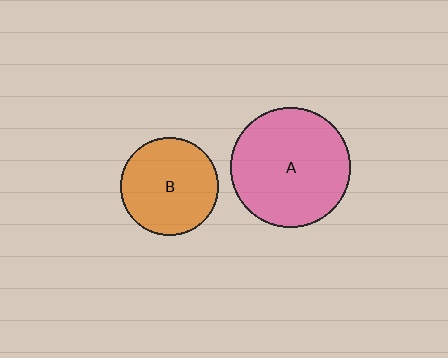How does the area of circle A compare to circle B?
Approximately 1.5 times.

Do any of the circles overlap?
No, none of the circles overlap.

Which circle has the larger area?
Circle A (pink).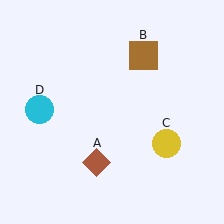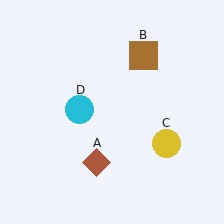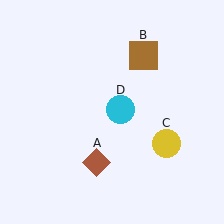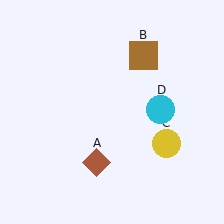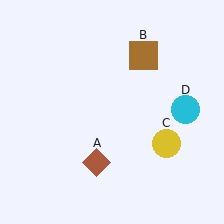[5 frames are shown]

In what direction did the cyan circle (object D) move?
The cyan circle (object D) moved right.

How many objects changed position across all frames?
1 object changed position: cyan circle (object D).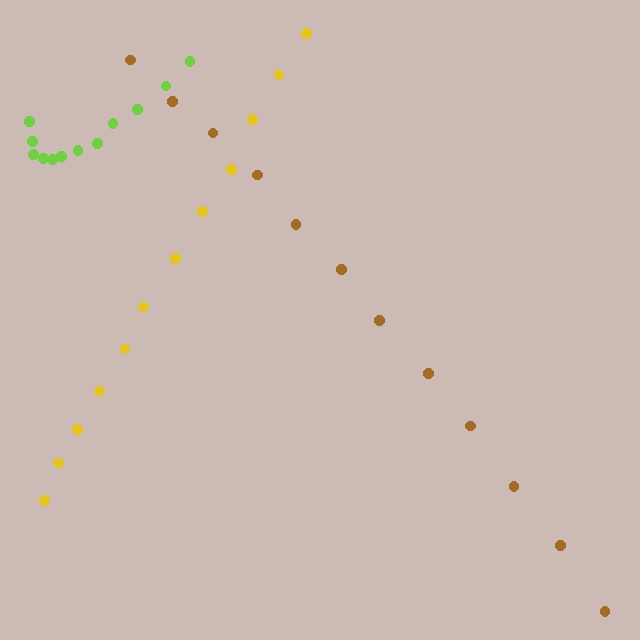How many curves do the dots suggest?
There are 3 distinct paths.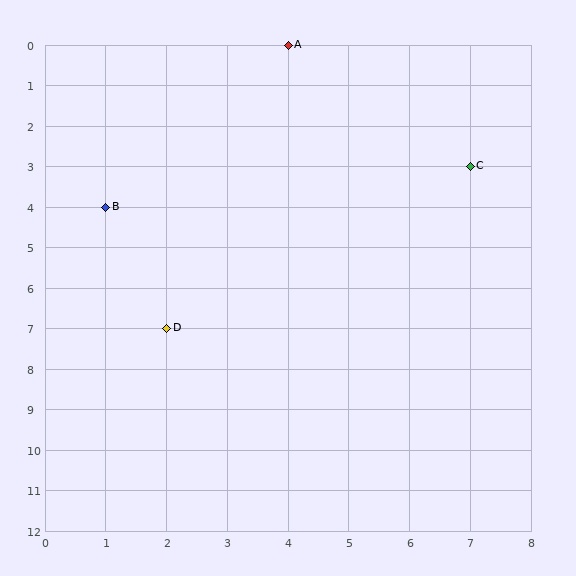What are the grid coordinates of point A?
Point A is at grid coordinates (4, 0).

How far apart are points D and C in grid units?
Points D and C are 5 columns and 4 rows apart (about 6.4 grid units diagonally).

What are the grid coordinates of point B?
Point B is at grid coordinates (1, 4).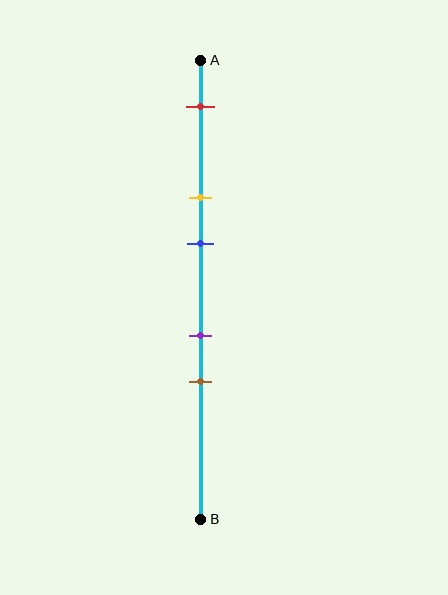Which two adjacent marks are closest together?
The purple and brown marks are the closest adjacent pair.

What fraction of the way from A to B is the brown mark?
The brown mark is approximately 70% (0.7) of the way from A to B.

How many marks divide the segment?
There are 5 marks dividing the segment.